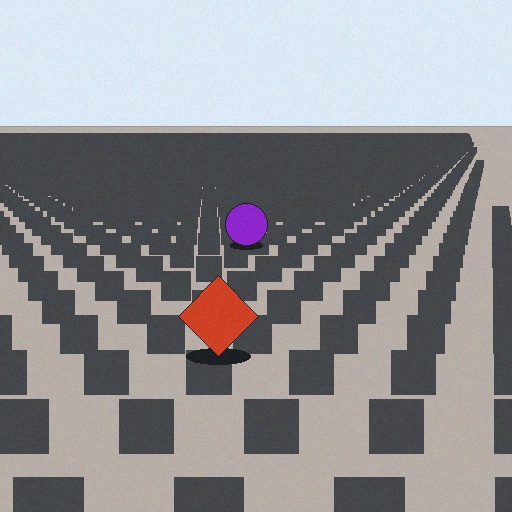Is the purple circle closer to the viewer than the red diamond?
No. The red diamond is closer — you can tell from the texture gradient: the ground texture is coarser near it.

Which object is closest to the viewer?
The red diamond is closest. The texture marks near it are larger and more spread out.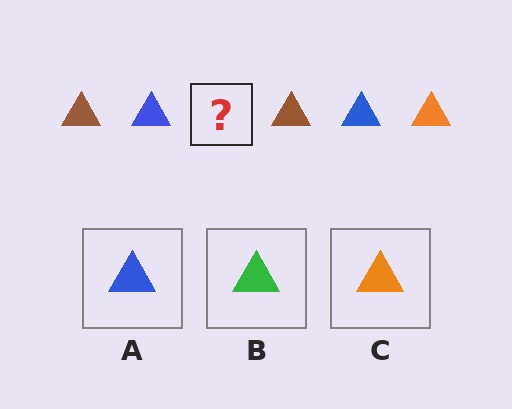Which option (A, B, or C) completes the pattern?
C.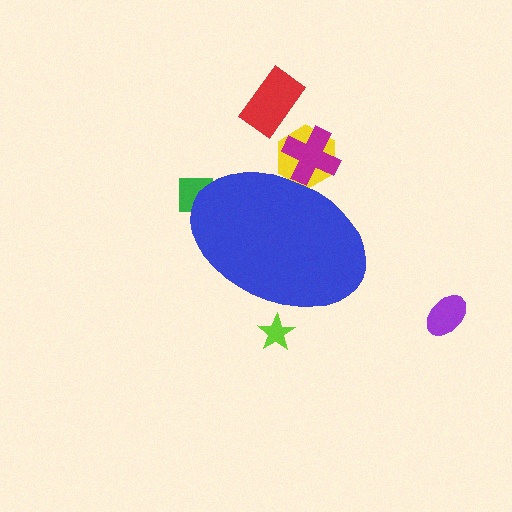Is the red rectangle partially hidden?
No, the red rectangle is fully visible.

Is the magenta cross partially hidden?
Yes, the magenta cross is partially hidden behind the blue ellipse.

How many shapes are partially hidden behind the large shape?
4 shapes are partially hidden.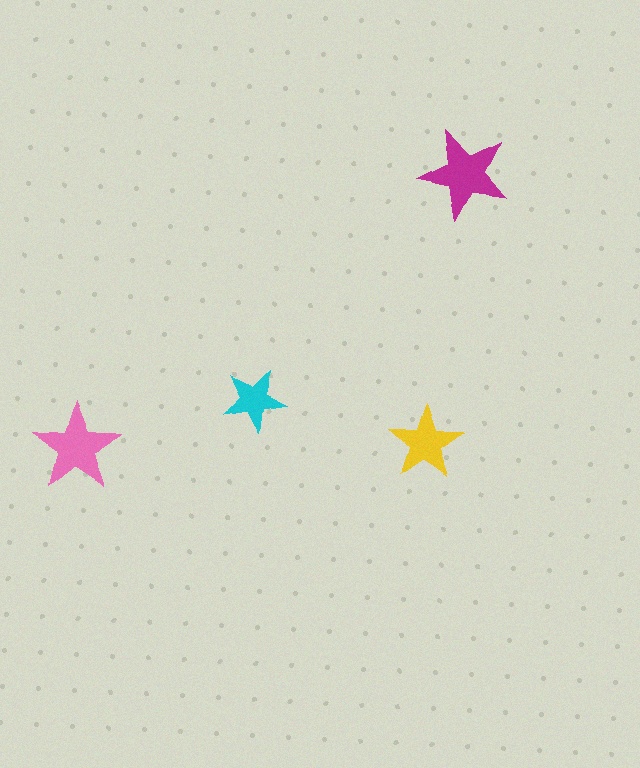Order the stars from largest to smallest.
the magenta one, the pink one, the yellow one, the cyan one.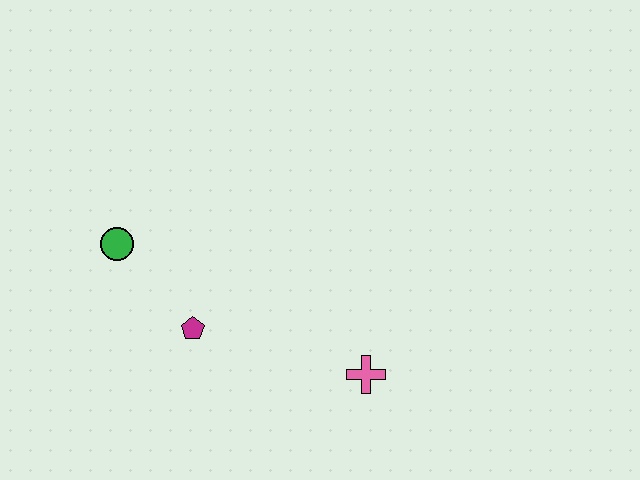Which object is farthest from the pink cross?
The green circle is farthest from the pink cross.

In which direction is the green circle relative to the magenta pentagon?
The green circle is above the magenta pentagon.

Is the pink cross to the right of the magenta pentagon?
Yes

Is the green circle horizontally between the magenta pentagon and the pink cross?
No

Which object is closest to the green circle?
The magenta pentagon is closest to the green circle.